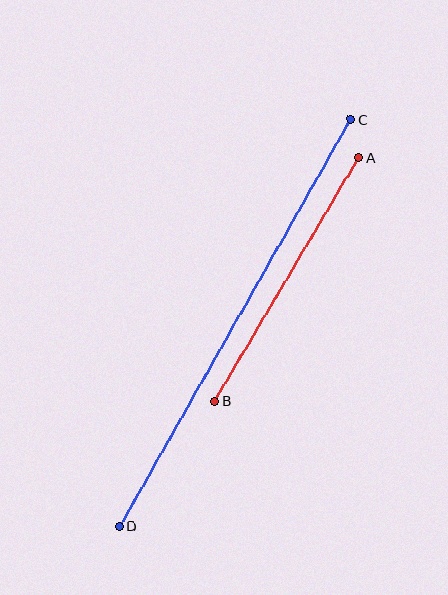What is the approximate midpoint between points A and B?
The midpoint is at approximately (287, 279) pixels.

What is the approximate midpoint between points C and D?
The midpoint is at approximately (235, 323) pixels.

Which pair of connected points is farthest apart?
Points C and D are farthest apart.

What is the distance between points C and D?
The distance is approximately 468 pixels.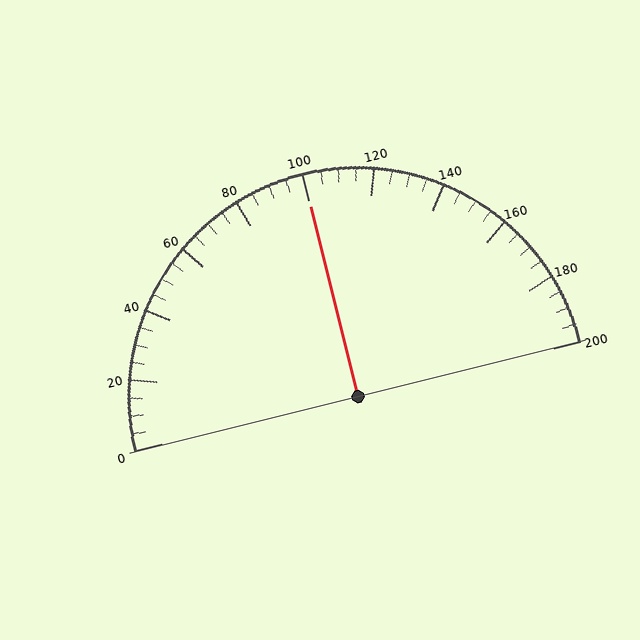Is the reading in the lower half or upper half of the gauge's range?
The reading is in the upper half of the range (0 to 200).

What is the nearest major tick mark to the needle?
The nearest major tick mark is 100.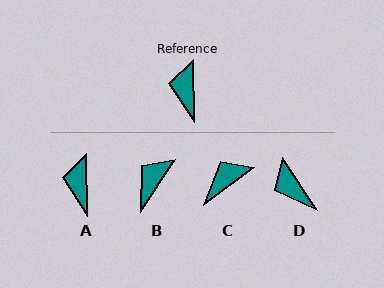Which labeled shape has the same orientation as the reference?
A.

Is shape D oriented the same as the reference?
No, it is off by about 32 degrees.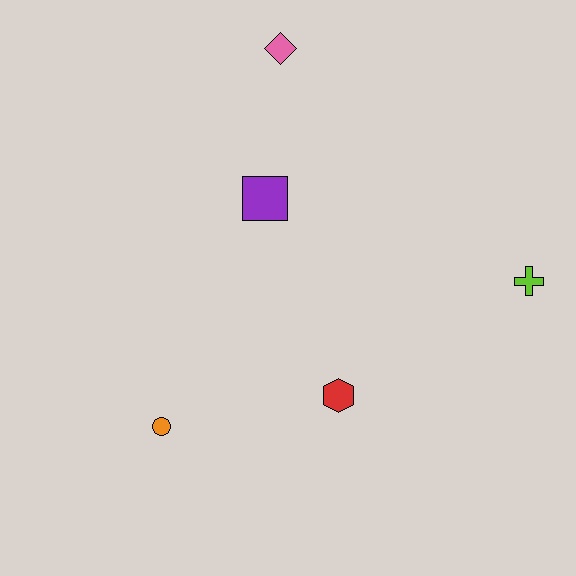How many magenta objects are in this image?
There are no magenta objects.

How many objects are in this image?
There are 5 objects.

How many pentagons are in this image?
There are no pentagons.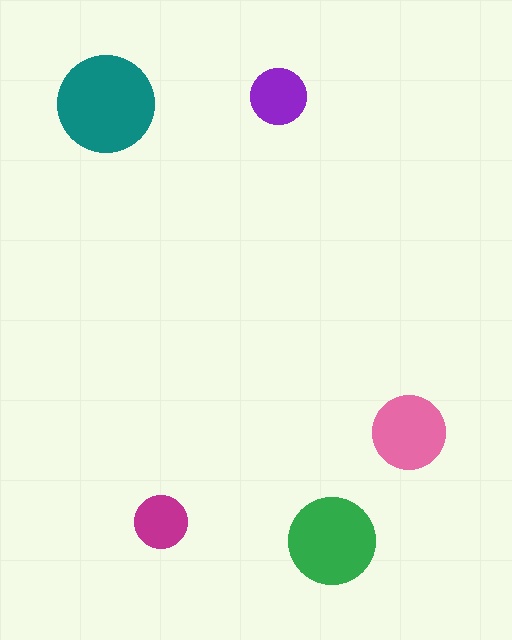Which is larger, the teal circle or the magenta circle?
The teal one.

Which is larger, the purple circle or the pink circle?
The pink one.